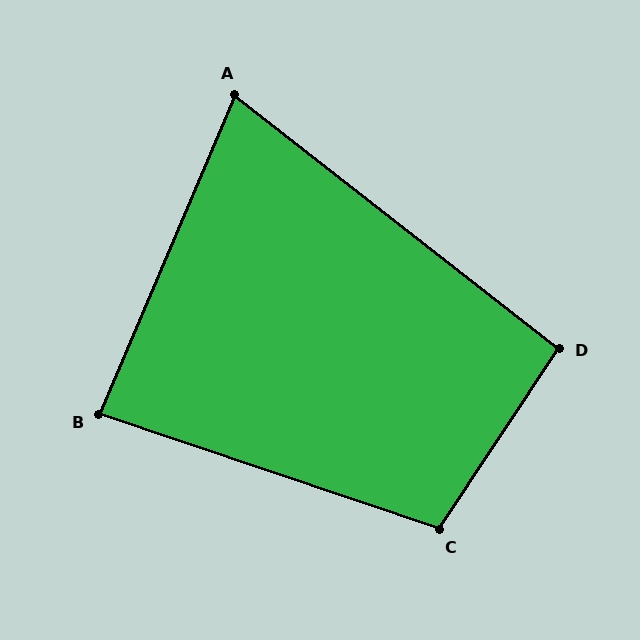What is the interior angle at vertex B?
Approximately 85 degrees (approximately right).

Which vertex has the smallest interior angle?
A, at approximately 75 degrees.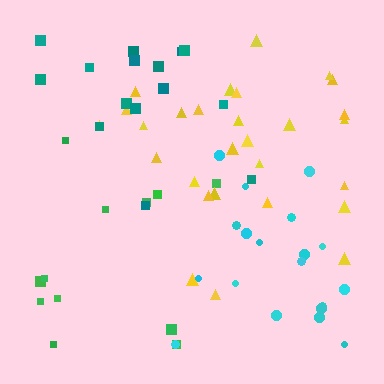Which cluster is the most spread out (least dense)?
Green.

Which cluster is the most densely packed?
Yellow.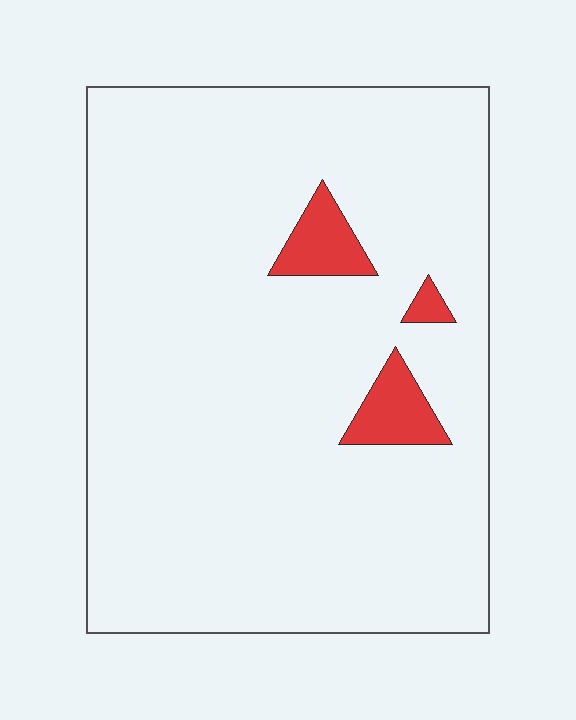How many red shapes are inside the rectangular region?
3.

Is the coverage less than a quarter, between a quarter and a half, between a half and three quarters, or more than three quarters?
Less than a quarter.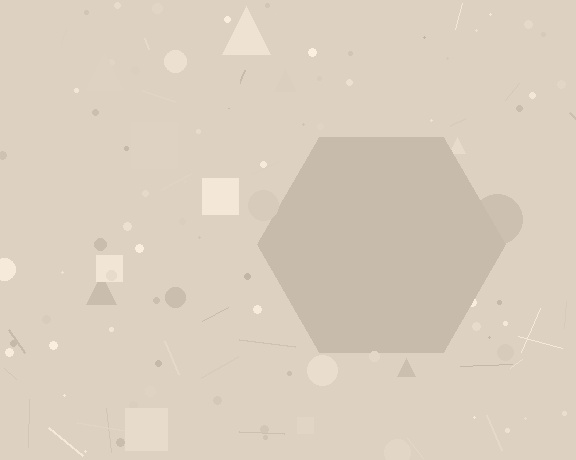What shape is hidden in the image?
A hexagon is hidden in the image.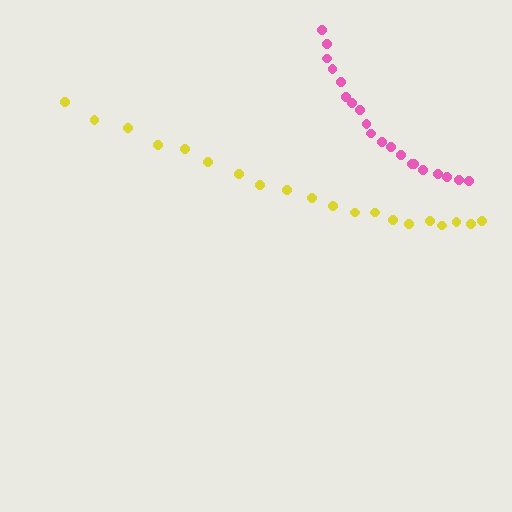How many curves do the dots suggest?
There are 2 distinct paths.